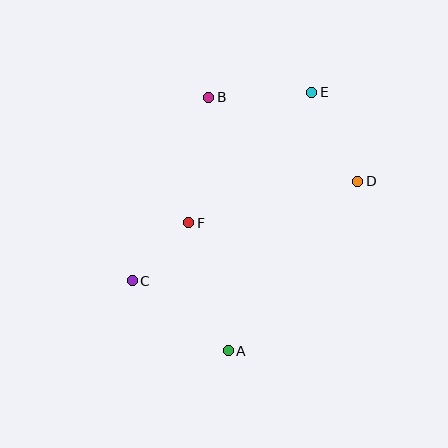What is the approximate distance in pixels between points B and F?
The distance between B and F is approximately 127 pixels.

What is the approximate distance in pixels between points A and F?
The distance between A and F is approximately 134 pixels.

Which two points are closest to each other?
Points C and F are closest to each other.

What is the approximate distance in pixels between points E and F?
The distance between E and F is approximately 179 pixels.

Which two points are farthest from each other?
Points A and E are farthest from each other.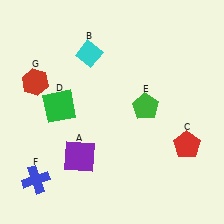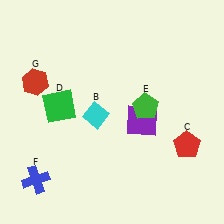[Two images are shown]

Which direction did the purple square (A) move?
The purple square (A) moved right.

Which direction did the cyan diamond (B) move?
The cyan diamond (B) moved down.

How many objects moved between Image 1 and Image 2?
2 objects moved between the two images.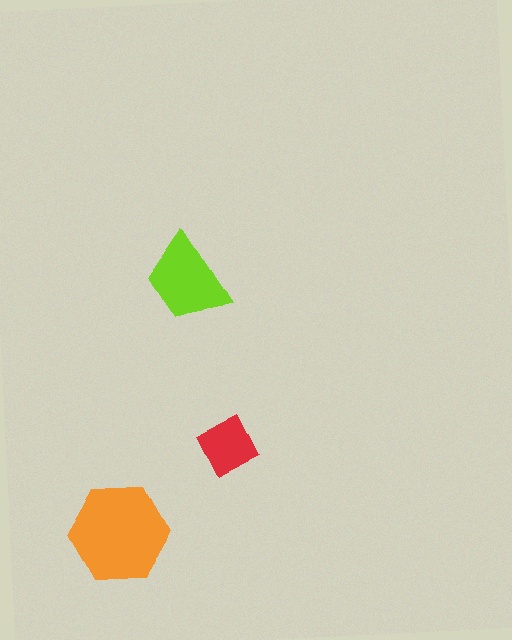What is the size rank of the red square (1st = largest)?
3rd.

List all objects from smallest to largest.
The red square, the lime trapezoid, the orange hexagon.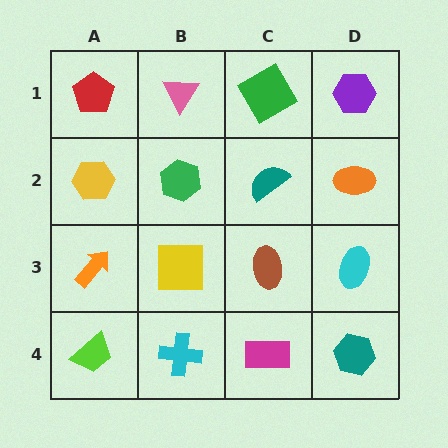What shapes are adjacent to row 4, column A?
An orange arrow (row 3, column A), a cyan cross (row 4, column B).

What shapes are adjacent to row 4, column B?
A yellow square (row 3, column B), a lime trapezoid (row 4, column A), a magenta rectangle (row 4, column C).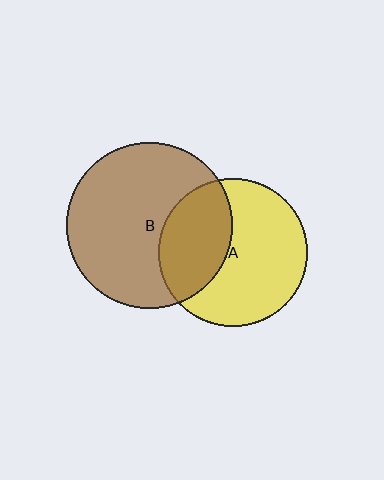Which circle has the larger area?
Circle B (brown).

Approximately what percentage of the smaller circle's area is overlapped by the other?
Approximately 35%.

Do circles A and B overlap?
Yes.